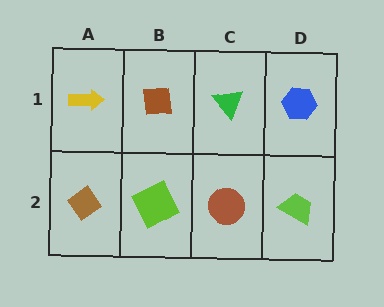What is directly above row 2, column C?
A green triangle.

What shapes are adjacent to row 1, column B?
A lime square (row 2, column B), a yellow arrow (row 1, column A), a green triangle (row 1, column C).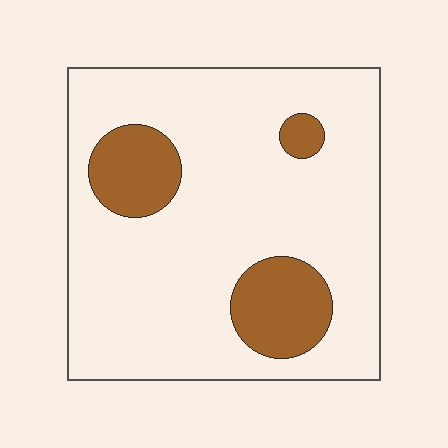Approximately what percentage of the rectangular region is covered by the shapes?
Approximately 15%.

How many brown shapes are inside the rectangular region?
3.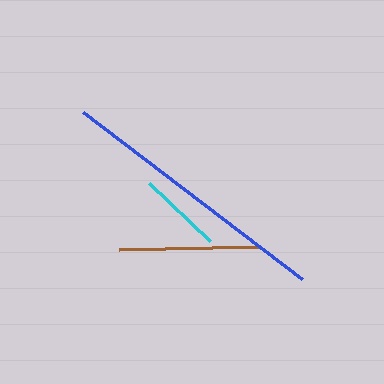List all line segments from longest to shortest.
From longest to shortest: blue, brown, cyan.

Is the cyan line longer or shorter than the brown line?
The brown line is longer than the cyan line.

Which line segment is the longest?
The blue line is the longest at approximately 275 pixels.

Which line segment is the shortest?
The cyan line is the shortest at approximately 84 pixels.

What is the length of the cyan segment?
The cyan segment is approximately 84 pixels long.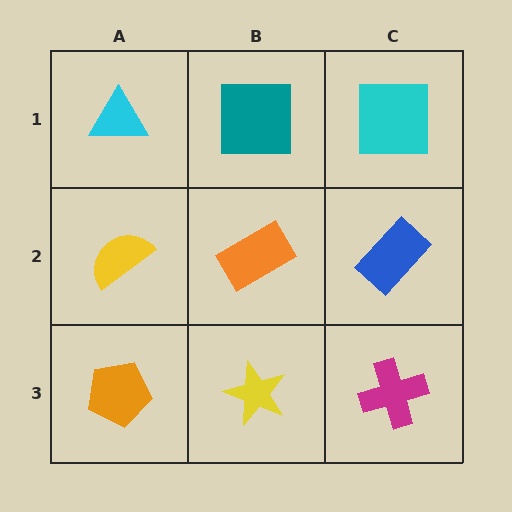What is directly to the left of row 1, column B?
A cyan triangle.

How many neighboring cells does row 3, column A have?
2.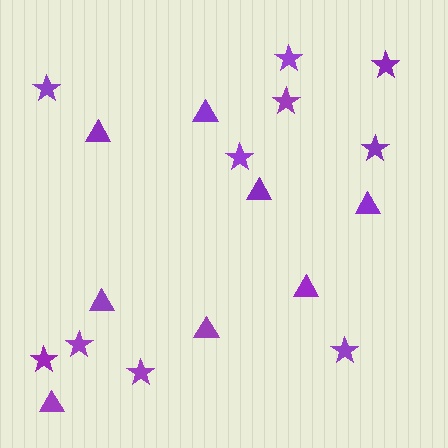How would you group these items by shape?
There are 2 groups: one group of stars (10) and one group of triangles (8).